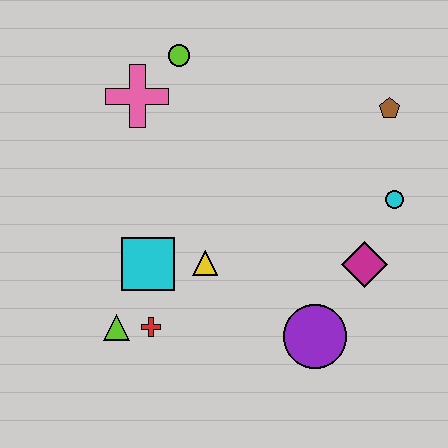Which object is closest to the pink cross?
The lime circle is closest to the pink cross.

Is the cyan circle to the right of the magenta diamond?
Yes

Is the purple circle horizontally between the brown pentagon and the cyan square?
Yes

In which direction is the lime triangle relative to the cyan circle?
The lime triangle is to the left of the cyan circle.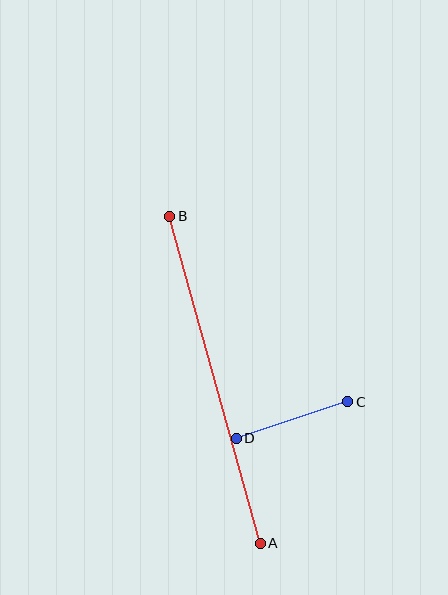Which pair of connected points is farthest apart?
Points A and B are farthest apart.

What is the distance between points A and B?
The distance is approximately 340 pixels.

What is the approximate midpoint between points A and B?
The midpoint is at approximately (215, 380) pixels.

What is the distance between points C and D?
The distance is approximately 117 pixels.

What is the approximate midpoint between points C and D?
The midpoint is at approximately (292, 420) pixels.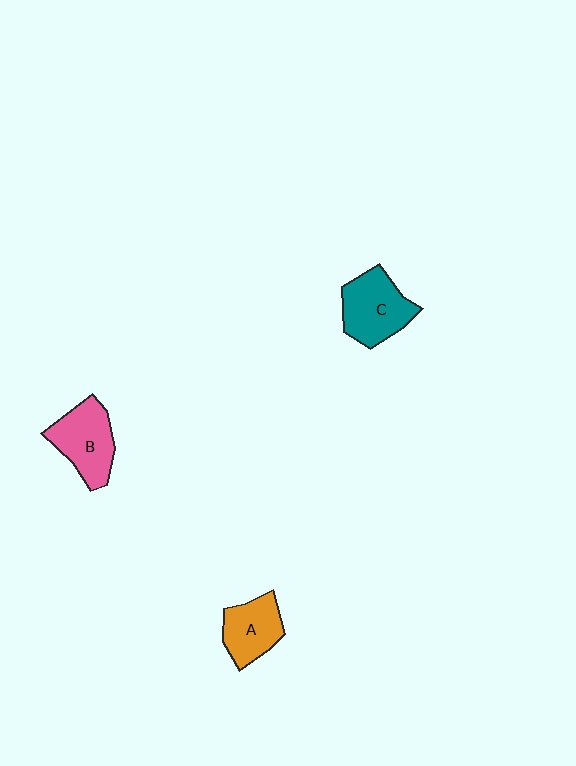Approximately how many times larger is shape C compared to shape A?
Approximately 1.3 times.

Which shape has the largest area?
Shape C (teal).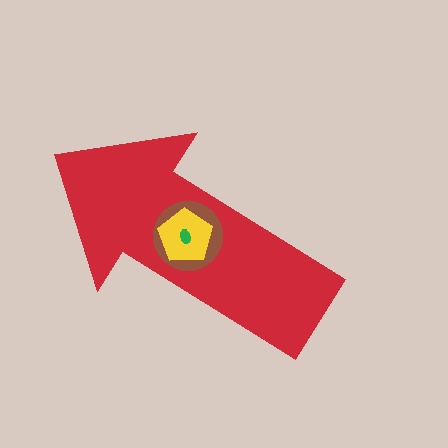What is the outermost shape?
The red arrow.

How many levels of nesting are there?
4.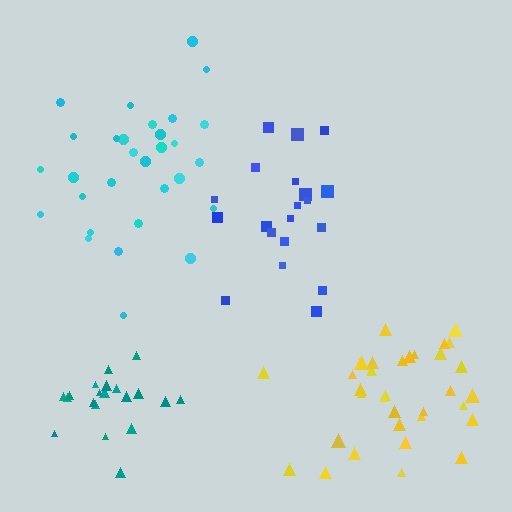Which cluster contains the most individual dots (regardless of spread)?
Yellow (33).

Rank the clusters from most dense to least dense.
teal, yellow, blue, cyan.